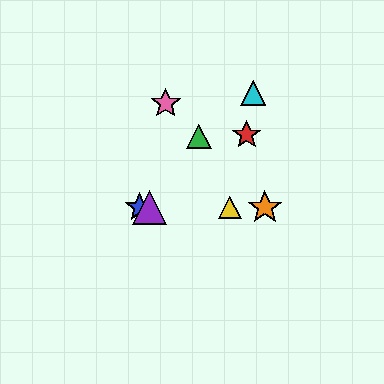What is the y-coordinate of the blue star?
The blue star is at y≈207.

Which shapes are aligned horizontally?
The blue star, the yellow triangle, the purple triangle, the orange star are aligned horizontally.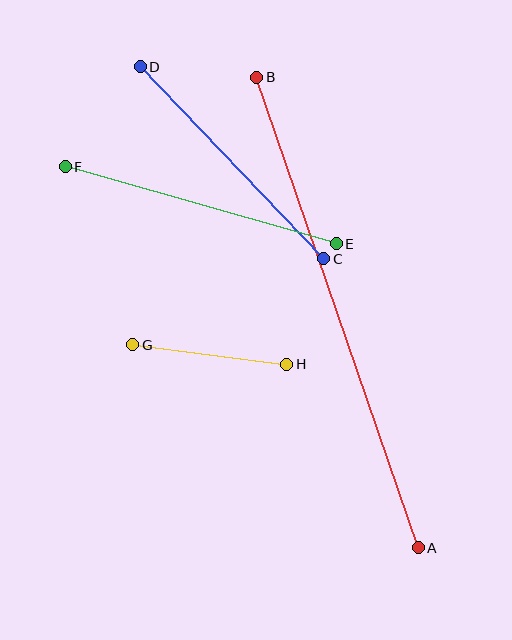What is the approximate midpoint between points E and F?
The midpoint is at approximately (201, 205) pixels.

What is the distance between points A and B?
The distance is approximately 498 pixels.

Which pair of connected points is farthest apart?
Points A and B are farthest apart.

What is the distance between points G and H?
The distance is approximately 155 pixels.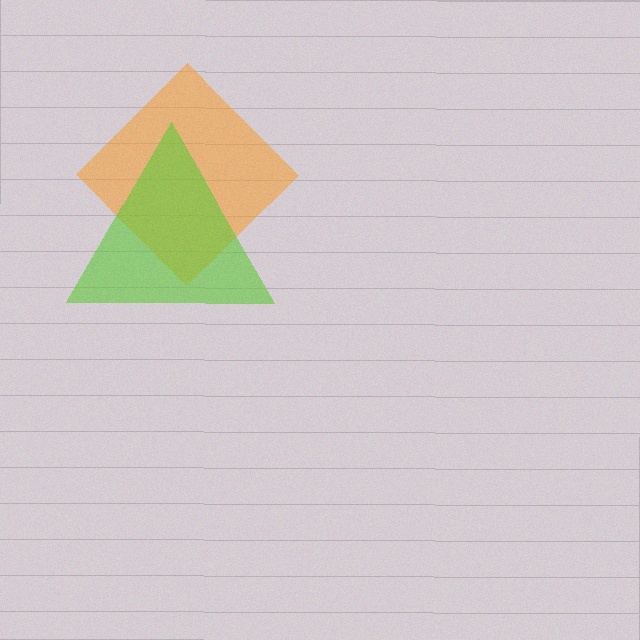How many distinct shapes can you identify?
There are 2 distinct shapes: an orange diamond, a lime triangle.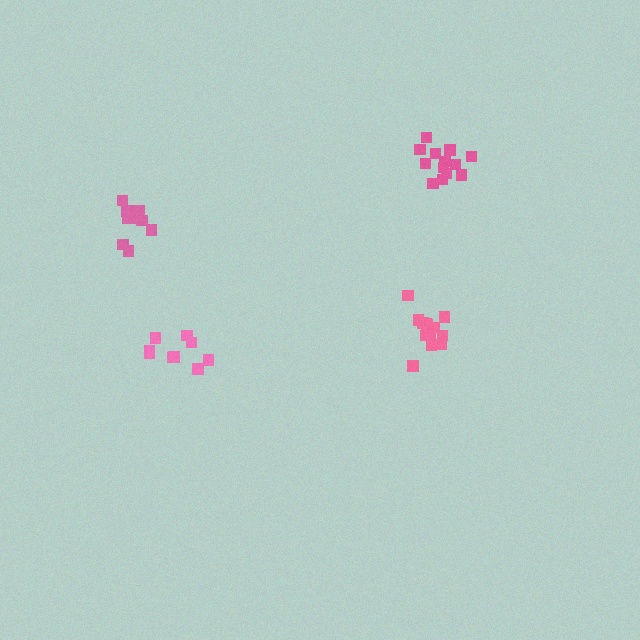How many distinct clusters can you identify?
There are 4 distinct clusters.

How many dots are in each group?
Group 1: 11 dots, Group 2: 14 dots, Group 3: 13 dots, Group 4: 9 dots (47 total).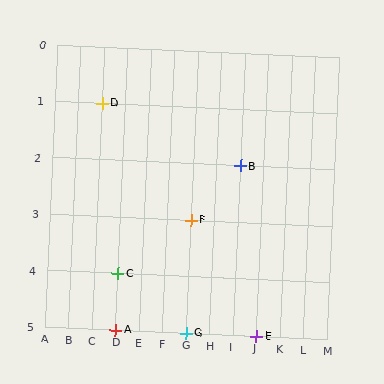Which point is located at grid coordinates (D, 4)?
Point C is at (D, 4).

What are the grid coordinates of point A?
Point A is at grid coordinates (D, 5).